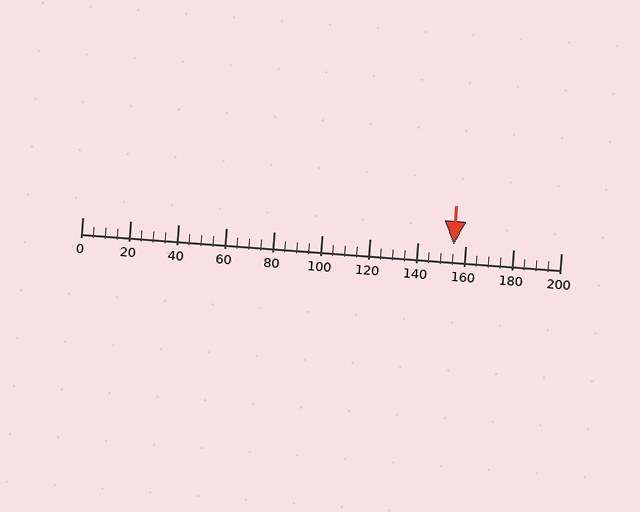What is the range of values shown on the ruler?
The ruler shows values from 0 to 200.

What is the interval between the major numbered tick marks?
The major tick marks are spaced 20 units apart.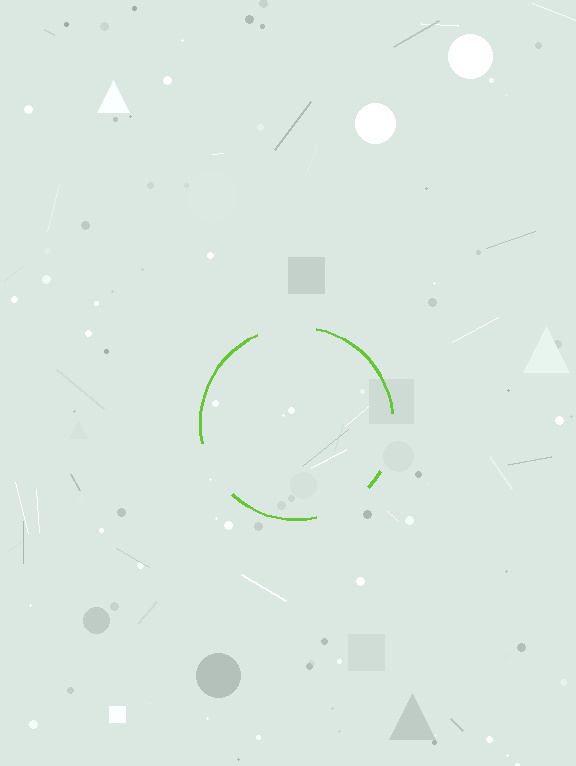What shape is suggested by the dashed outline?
The dashed outline suggests a circle.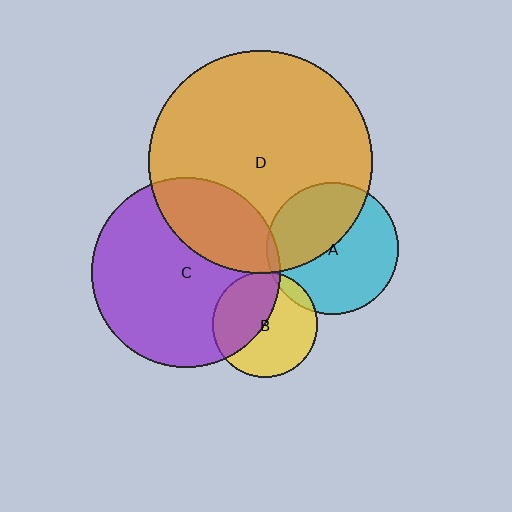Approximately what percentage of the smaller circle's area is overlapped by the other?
Approximately 30%.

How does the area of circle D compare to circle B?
Approximately 4.5 times.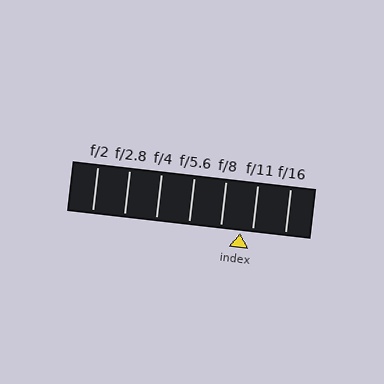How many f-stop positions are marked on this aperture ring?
There are 7 f-stop positions marked.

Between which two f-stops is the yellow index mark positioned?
The index mark is between f/8 and f/11.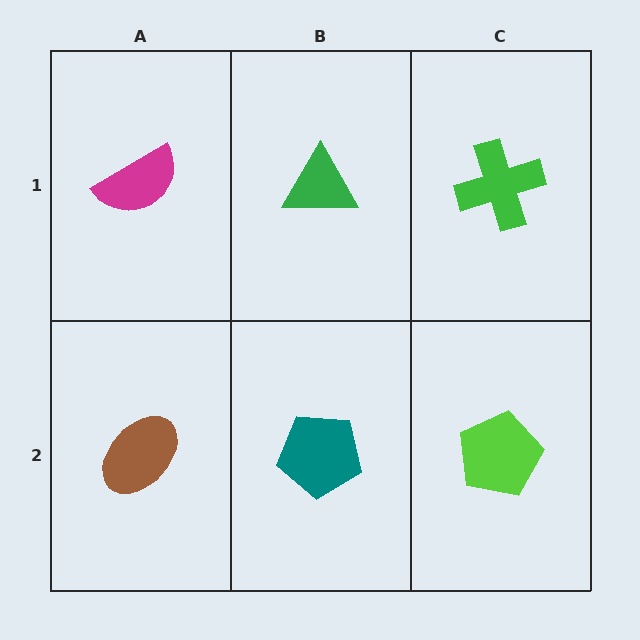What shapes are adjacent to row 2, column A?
A magenta semicircle (row 1, column A), a teal pentagon (row 2, column B).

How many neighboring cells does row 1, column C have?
2.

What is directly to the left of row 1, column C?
A green triangle.